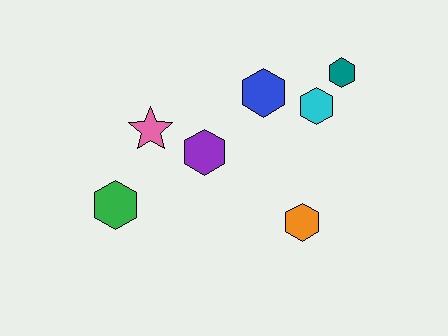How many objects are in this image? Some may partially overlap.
There are 7 objects.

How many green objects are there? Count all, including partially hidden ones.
There is 1 green object.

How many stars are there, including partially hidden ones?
There is 1 star.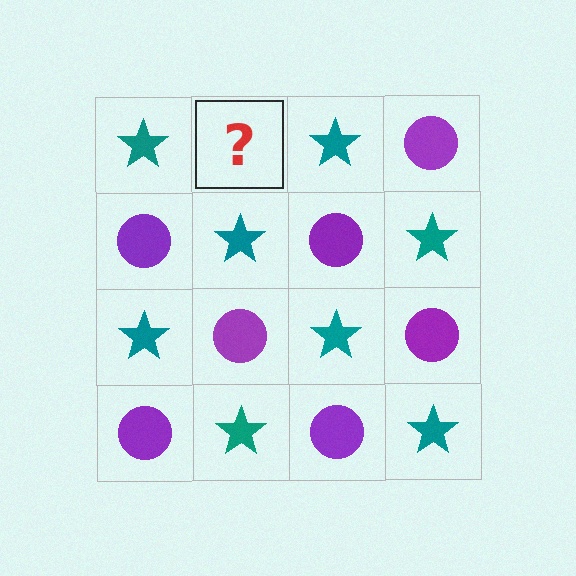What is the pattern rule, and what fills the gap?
The rule is that it alternates teal star and purple circle in a checkerboard pattern. The gap should be filled with a purple circle.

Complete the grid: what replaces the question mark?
The question mark should be replaced with a purple circle.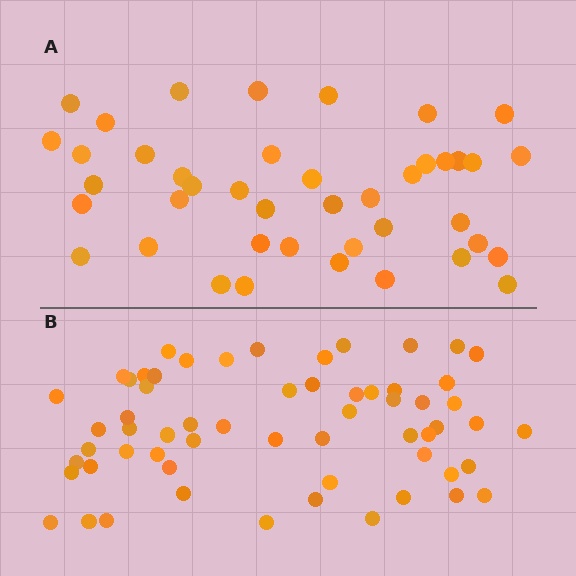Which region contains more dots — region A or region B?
Region B (the bottom region) has more dots.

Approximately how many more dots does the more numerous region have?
Region B has approximately 20 more dots than region A.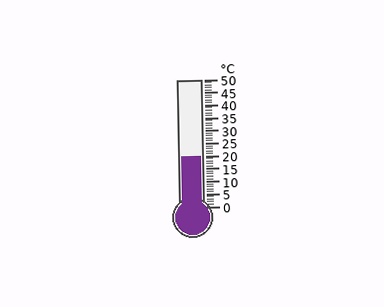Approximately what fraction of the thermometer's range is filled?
The thermometer is filled to approximately 40% of its range.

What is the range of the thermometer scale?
The thermometer scale ranges from 0°C to 50°C.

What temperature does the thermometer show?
The thermometer shows approximately 20°C.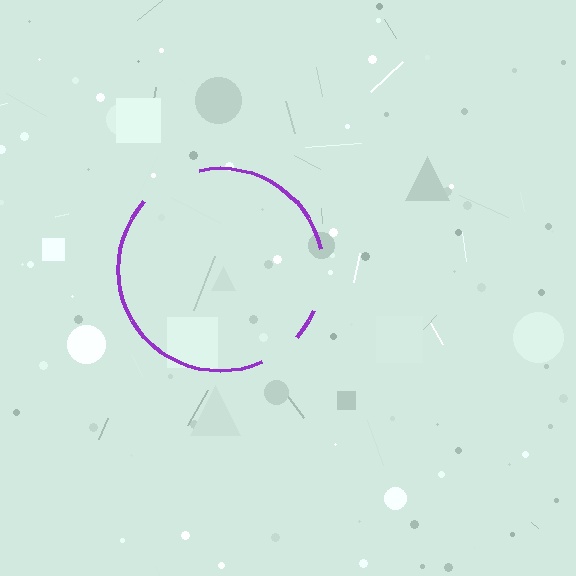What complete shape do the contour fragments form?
The contour fragments form a circle.